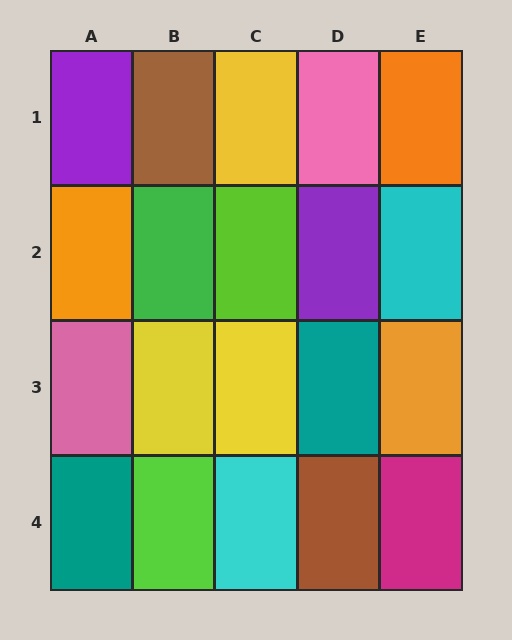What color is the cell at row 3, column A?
Pink.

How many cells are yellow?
3 cells are yellow.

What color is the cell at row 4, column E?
Magenta.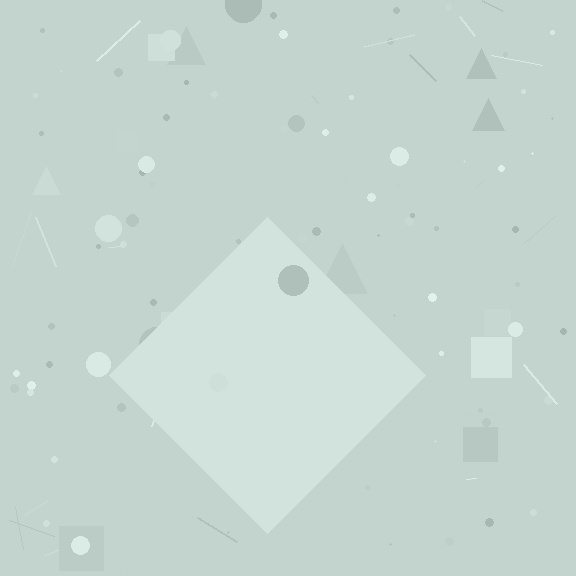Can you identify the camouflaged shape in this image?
The camouflaged shape is a diamond.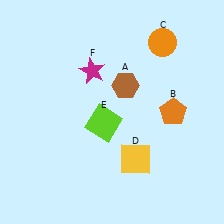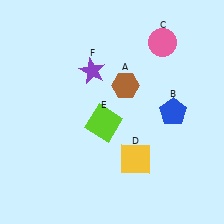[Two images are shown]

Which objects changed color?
B changed from orange to blue. C changed from orange to pink. F changed from magenta to purple.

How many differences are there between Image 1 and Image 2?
There are 3 differences between the two images.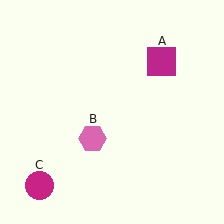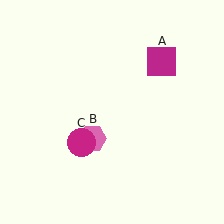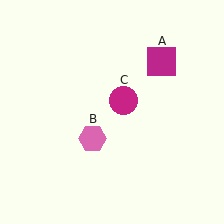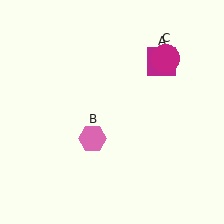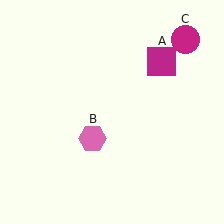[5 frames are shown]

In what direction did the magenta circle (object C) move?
The magenta circle (object C) moved up and to the right.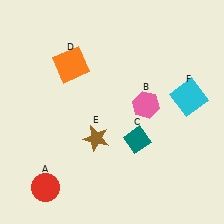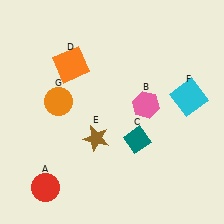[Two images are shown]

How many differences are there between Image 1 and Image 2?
There is 1 difference between the two images.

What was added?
An orange circle (G) was added in Image 2.